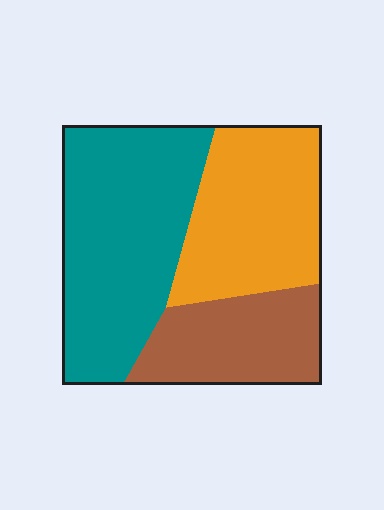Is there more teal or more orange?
Teal.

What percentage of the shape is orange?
Orange takes up about one third (1/3) of the shape.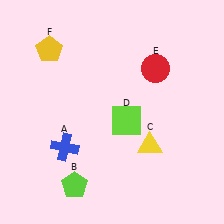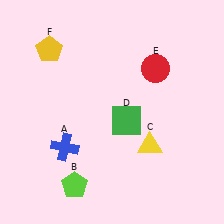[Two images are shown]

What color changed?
The square (D) changed from lime in Image 1 to green in Image 2.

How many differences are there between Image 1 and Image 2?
There is 1 difference between the two images.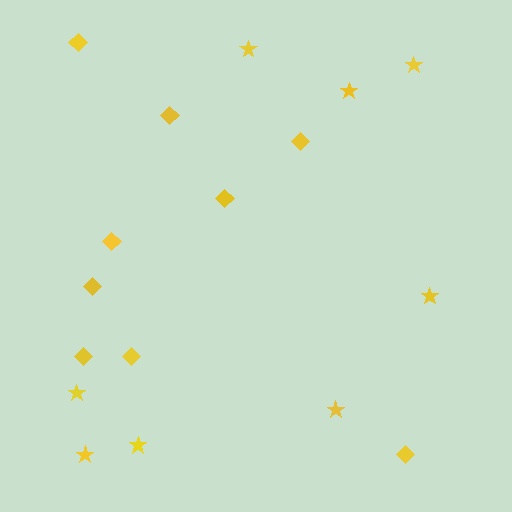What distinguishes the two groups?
There are 2 groups: one group of stars (8) and one group of diamonds (9).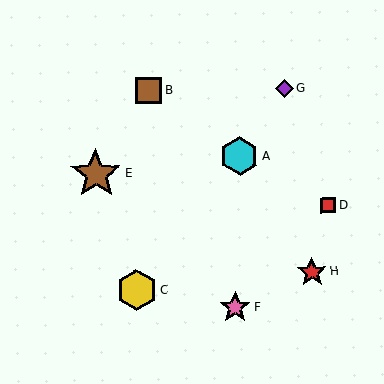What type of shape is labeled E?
Shape E is a brown star.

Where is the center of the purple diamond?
The center of the purple diamond is at (285, 88).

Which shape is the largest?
The brown star (labeled E) is the largest.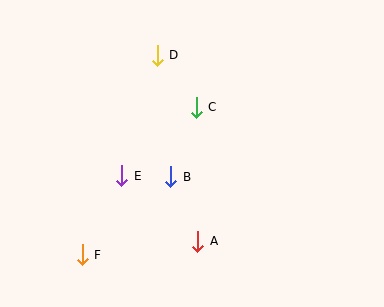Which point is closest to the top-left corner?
Point D is closest to the top-left corner.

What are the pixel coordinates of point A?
Point A is at (198, 241).